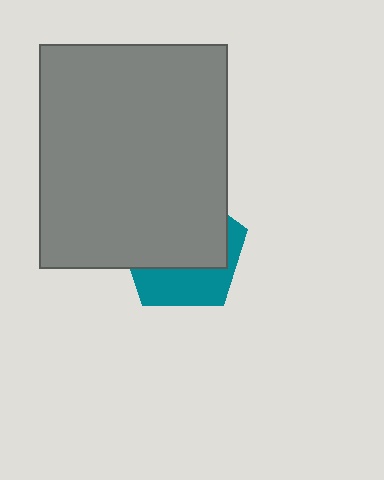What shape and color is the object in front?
The object in front is a gray rectangle.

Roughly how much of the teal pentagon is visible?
A small part of it is visible (roughly 36%).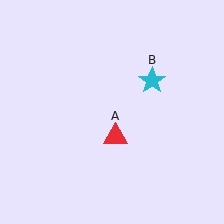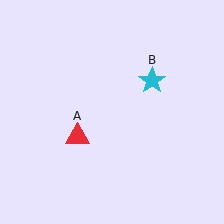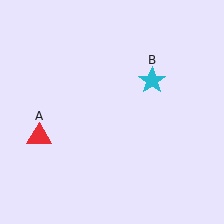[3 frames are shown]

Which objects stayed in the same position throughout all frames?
Cyan star (object B) remained stationary.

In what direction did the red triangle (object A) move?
The red triangle (object A) moved left.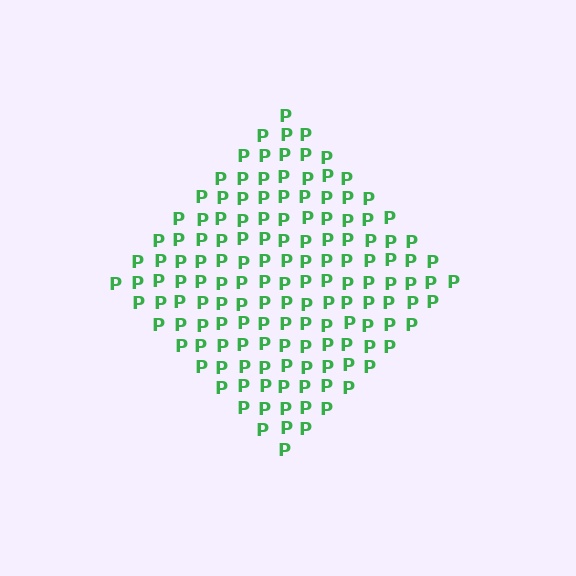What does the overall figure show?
The overall figure shows a diamond.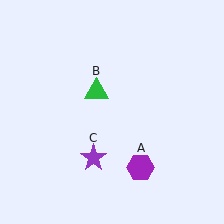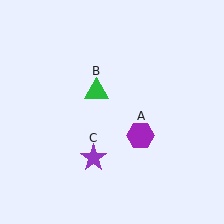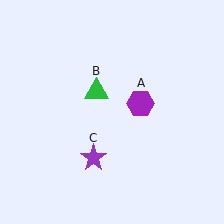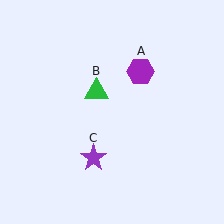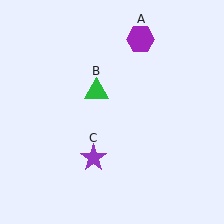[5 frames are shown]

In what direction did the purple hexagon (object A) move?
The purple hexagon (object A) moved up.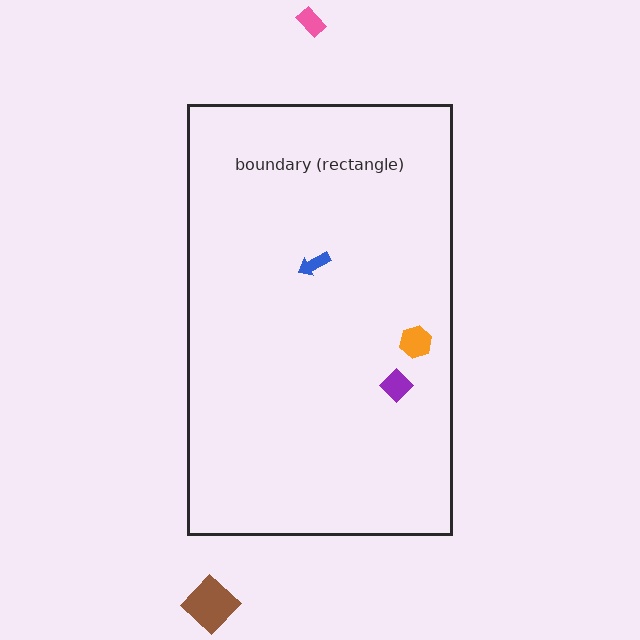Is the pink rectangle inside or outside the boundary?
Outside.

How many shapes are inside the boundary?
3 inside, 2 outside.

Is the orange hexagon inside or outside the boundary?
Inside.